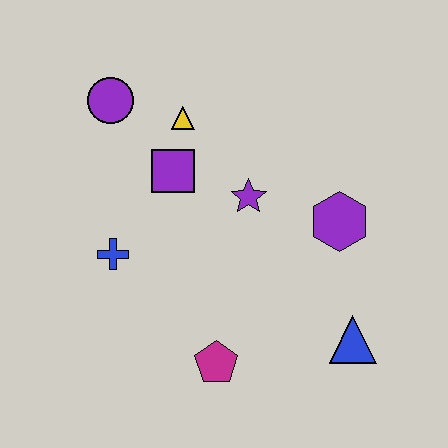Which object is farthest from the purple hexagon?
The purple circle is farthest from the purple hexagon.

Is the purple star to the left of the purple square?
No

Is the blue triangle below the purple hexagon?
Yes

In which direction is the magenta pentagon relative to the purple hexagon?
The magenta pentagon is below the purple hexagon.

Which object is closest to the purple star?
The purple square is closest to the purple star.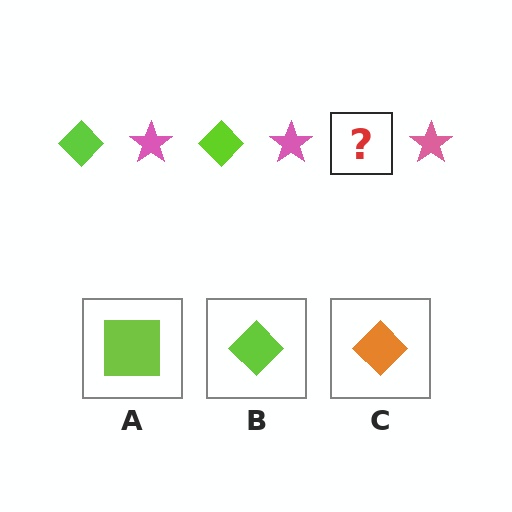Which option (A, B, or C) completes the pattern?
B.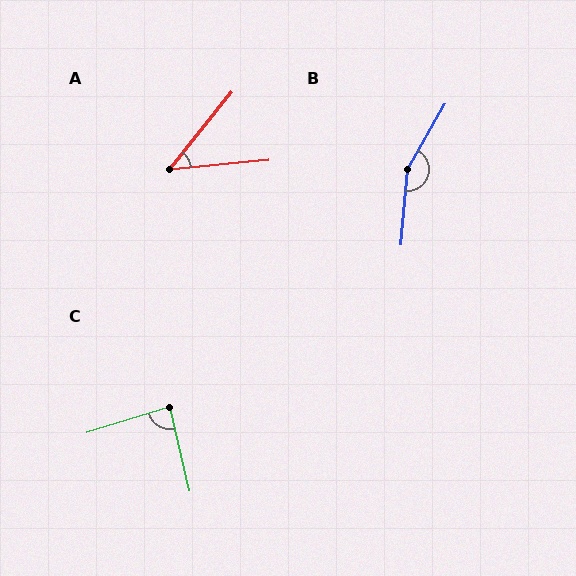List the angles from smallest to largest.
A (46°), C (86°), B (156°).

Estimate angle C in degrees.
Approximately 86 degrees.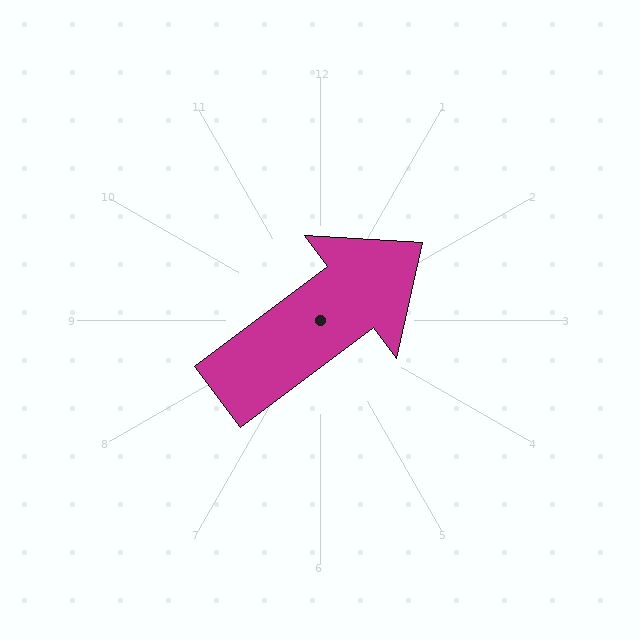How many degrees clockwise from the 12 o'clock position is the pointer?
Approximately 53 degrees.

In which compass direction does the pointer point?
Northeast.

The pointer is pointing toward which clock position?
Roughly 2 o'clock.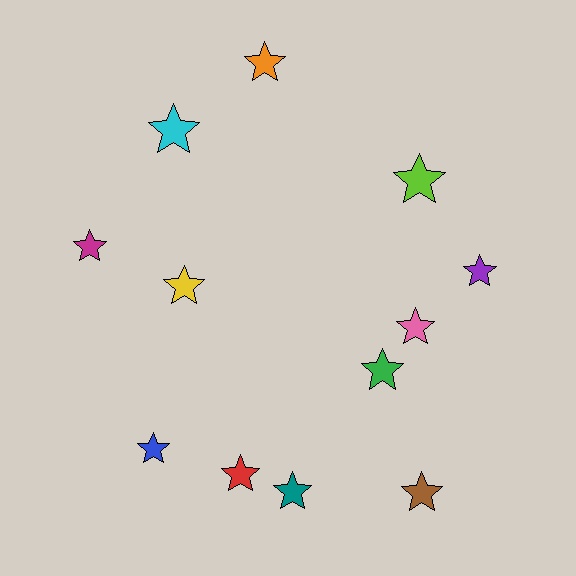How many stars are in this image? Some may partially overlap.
There are 12 stars.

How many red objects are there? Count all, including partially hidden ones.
There is 1 red object.